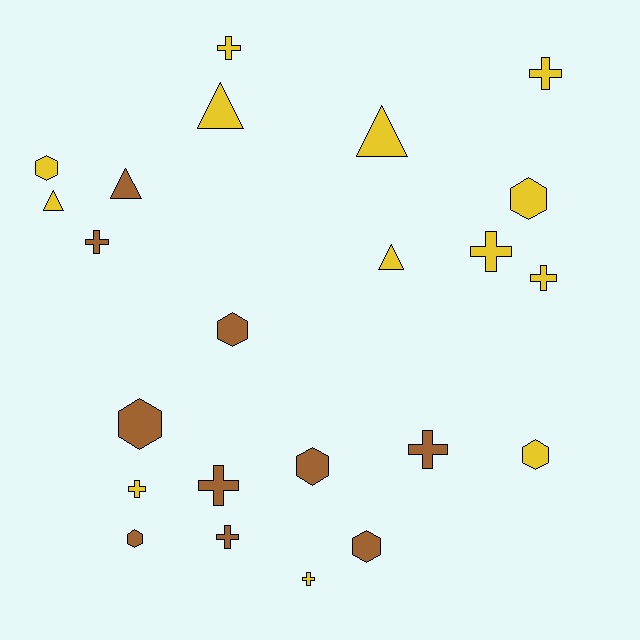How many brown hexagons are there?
There are 5 brown hexagons.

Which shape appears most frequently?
Cross, with 10 objects.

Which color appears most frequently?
Yellow, with 13 objects.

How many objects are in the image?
There are 23 objects.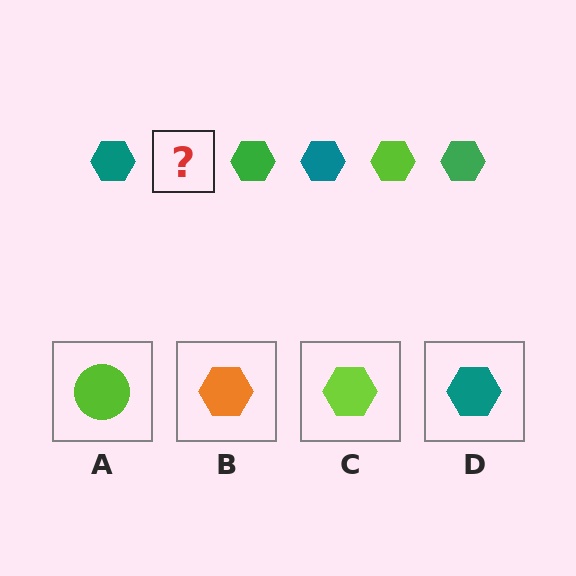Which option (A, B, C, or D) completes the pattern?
C.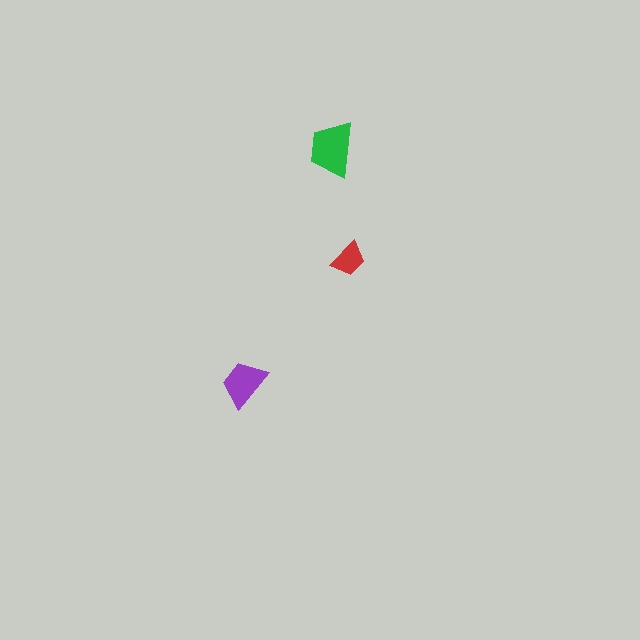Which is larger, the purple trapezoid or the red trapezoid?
The purple one.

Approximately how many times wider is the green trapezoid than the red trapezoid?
About 1.5 times wider.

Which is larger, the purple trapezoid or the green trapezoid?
The green one.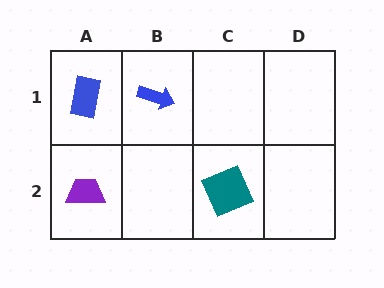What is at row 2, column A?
A purple trapezoid.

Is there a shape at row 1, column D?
No, that cell is empty.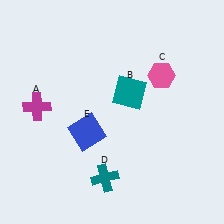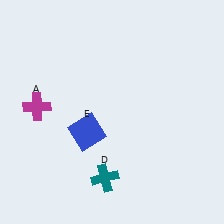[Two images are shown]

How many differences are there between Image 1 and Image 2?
There are 2 differences between the two images.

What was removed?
The pink hexagon (C), the teal square (B) were removed in Image 2.